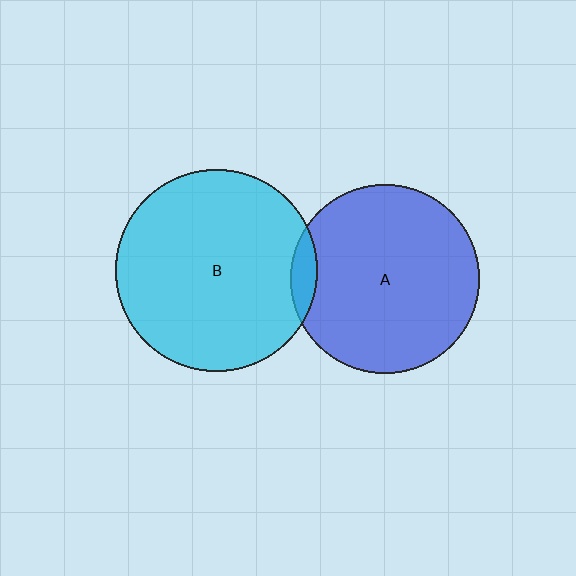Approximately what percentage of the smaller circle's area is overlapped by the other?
Approximately 5%.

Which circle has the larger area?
Circle B (cyan).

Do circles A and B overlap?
Yes.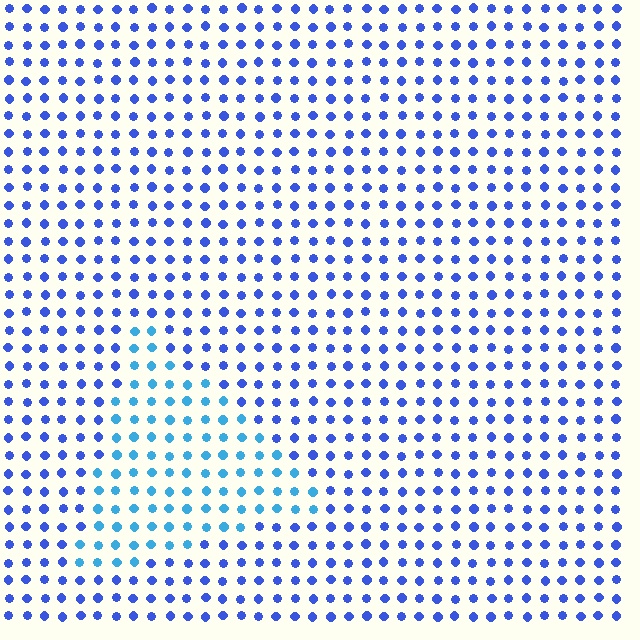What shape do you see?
I see a triangle.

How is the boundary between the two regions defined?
The boundary is defined purely by a slight shift in hue (about 32 degrees). Spacing, size, and orientation are identical on both sides.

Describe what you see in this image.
The image is filled with small blue elements in a uniform arrangement. A triangle-shaped region is visible where the elements are tinted to a slightly different hue, forming a subtle color boundary.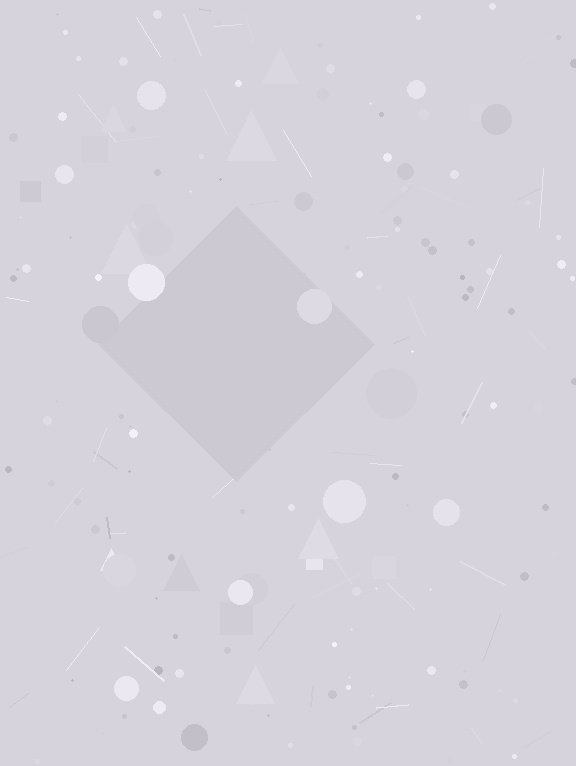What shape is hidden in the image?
A diamond is hidden in the image.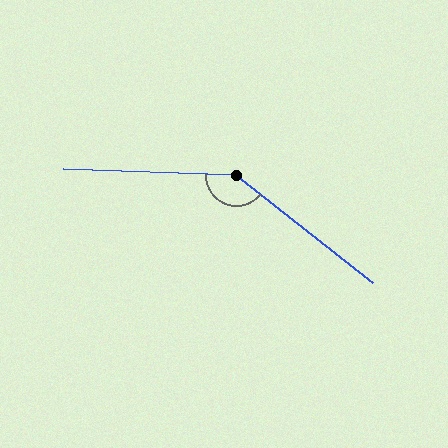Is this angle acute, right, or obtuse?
It is obtuse.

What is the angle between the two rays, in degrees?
Approximately 144 degrees.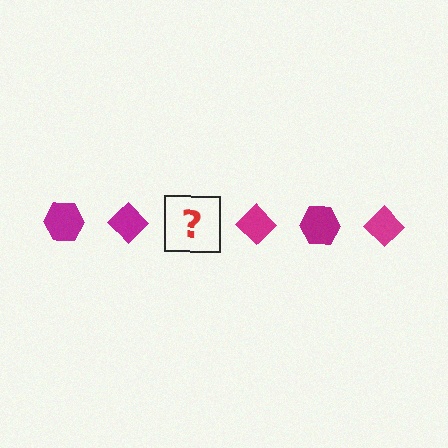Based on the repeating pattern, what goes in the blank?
The blank should be a magenta hexagon.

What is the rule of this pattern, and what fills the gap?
The rule is that the pattern cycles through hexagon, diamond shapes in magenta. The gap should be filled with a magenta hexagon.